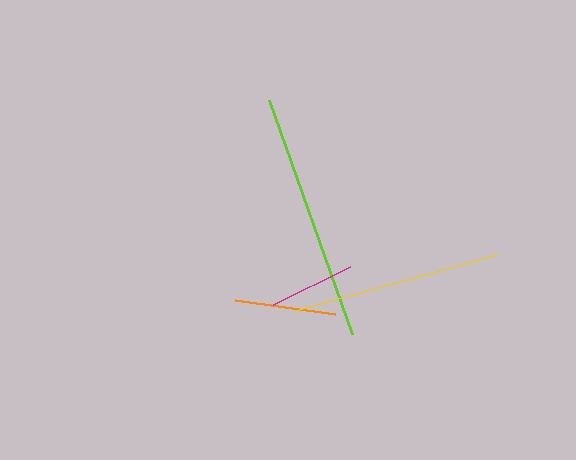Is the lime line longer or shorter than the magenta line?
The lime line is longer than the magenta line.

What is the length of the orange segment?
The orange segment is approximately 101 pixels long.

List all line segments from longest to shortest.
From longest to shortest: lime, yellow, orange, magenta.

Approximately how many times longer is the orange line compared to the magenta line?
The orange line is approximately 1.2 times the length of the magenta line.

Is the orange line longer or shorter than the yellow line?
The yellow line is longer than the orange line.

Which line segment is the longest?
The lime line is the longest at approximately 248 pixels.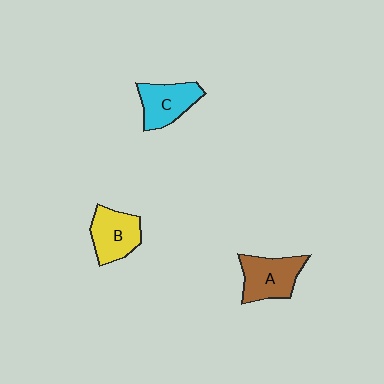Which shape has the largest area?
Shape A (brown).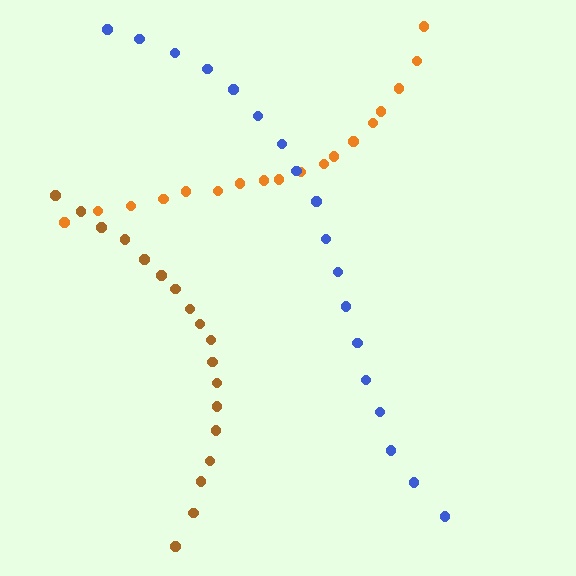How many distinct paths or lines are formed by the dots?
There are 3 distinct paths.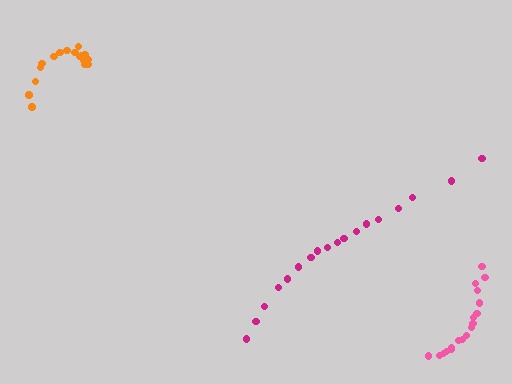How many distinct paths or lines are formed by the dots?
There are 3 distinct paths.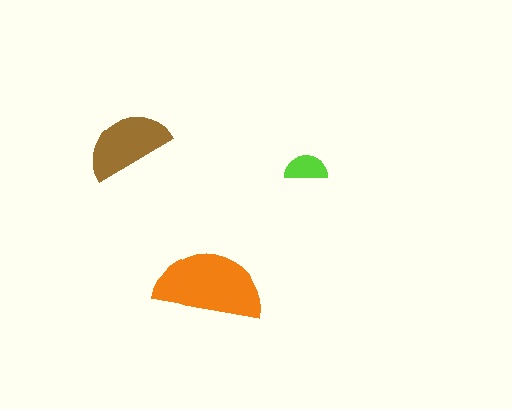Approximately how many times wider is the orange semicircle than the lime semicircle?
About 2.5 times wider.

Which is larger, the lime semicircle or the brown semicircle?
The brown one.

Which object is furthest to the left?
The brown semicircle is leftmost.